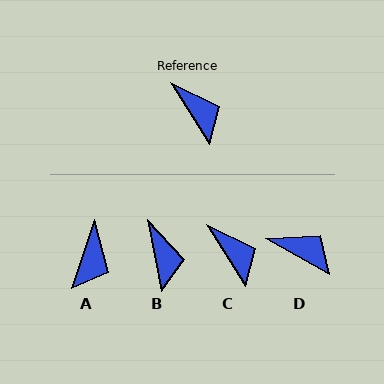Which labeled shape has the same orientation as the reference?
C.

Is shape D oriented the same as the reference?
No, it is off by about 29 degrees.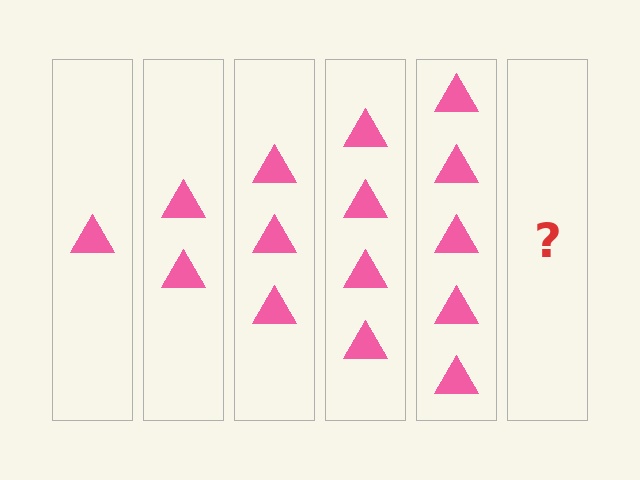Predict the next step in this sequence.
The next step is 6 triangles.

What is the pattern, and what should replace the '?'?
The pattern is that each step adds one more triangle. The '?' should be 6 triangles.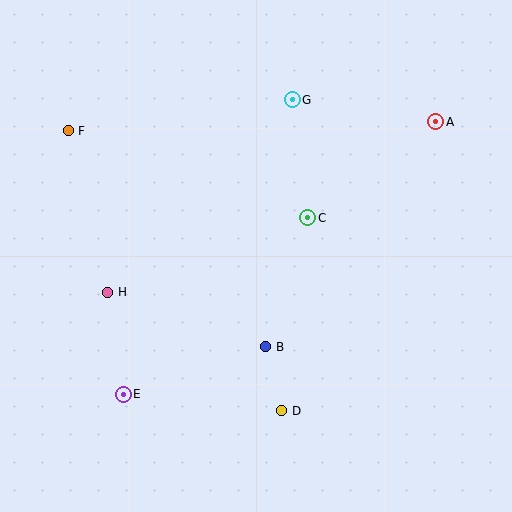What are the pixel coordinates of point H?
Point H is at (108, 292).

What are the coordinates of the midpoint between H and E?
The midpoint between H and E is at (115, 343).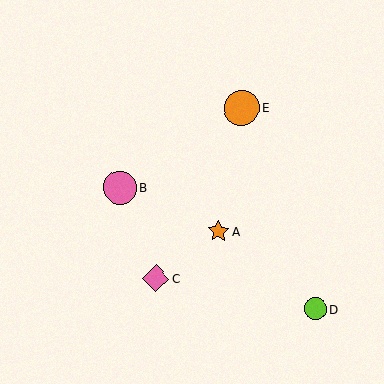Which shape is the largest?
The orange circle (labeled E) is the largest.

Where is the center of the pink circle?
The center of the pink circle is at (120, 188).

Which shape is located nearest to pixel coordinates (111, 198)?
The pink circle (labeled B) at (120, 188) is nearest to that location.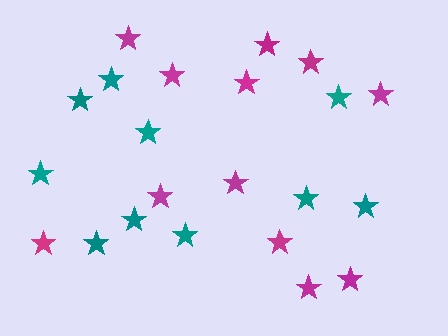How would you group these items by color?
There are 2 groups: one group of teal stars (10) and one group of magenta stars (12).